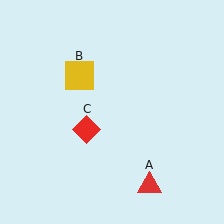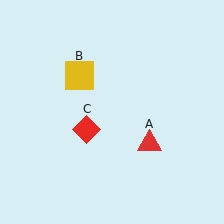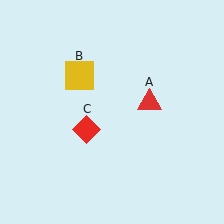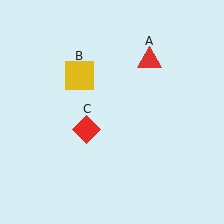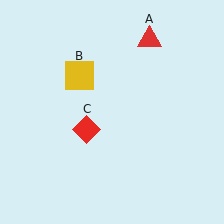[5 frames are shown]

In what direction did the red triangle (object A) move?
The red triangle (object A) moved up.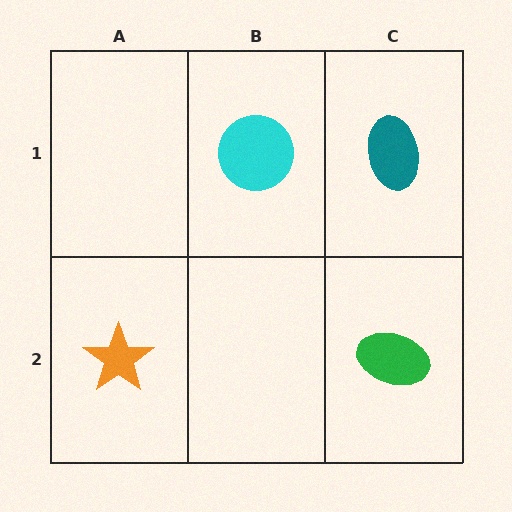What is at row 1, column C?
A teal ellipse.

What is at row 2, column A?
An orange star.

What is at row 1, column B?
A cyan circle.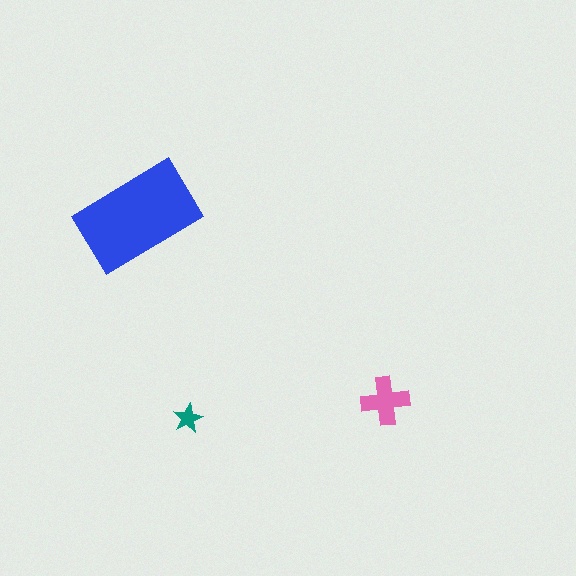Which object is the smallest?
The teal star.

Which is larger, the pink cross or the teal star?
The pink cross.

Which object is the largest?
The blue rectangle.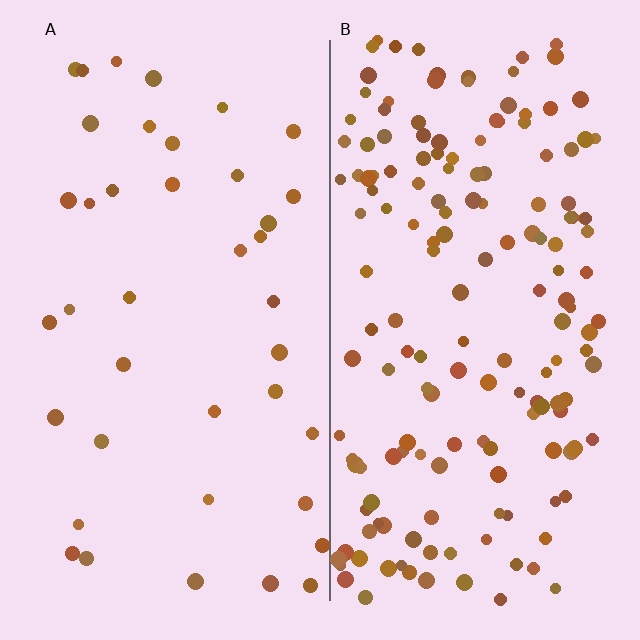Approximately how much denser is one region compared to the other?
Approximately 4.3× — region B over region A.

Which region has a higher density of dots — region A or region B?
B (the right).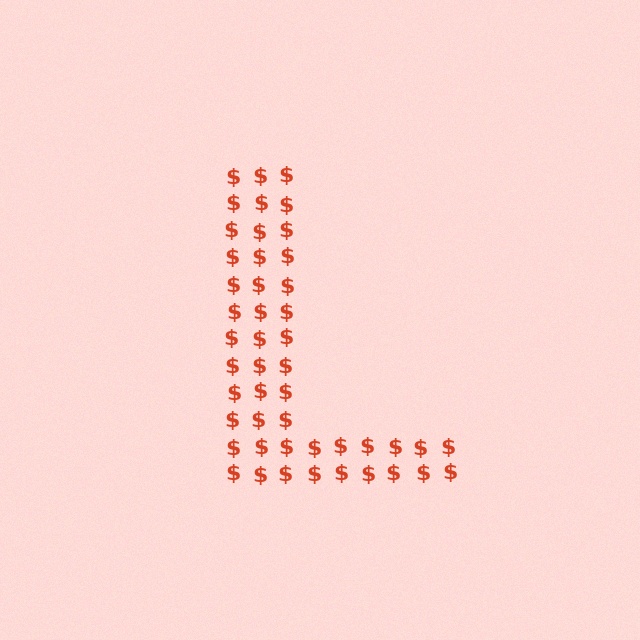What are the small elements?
The small elements are dollar signs.